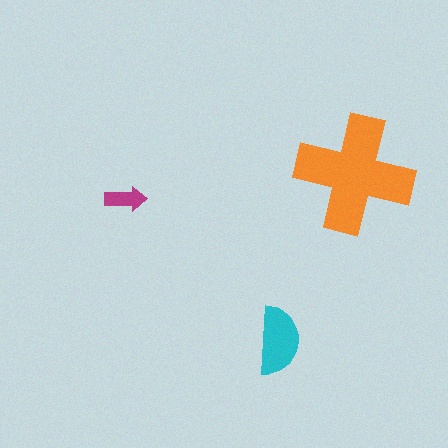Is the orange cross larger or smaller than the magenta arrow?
Larger.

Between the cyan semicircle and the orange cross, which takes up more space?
The orange cross.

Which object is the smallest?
The magenta arrow.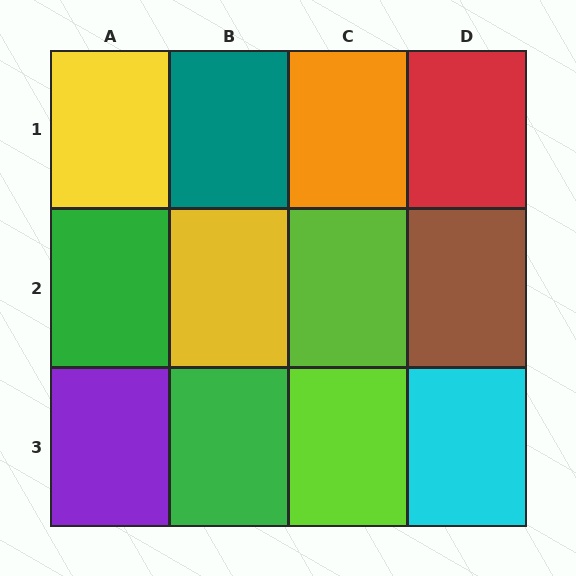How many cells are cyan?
1 cell is cyan.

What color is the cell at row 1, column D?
Red.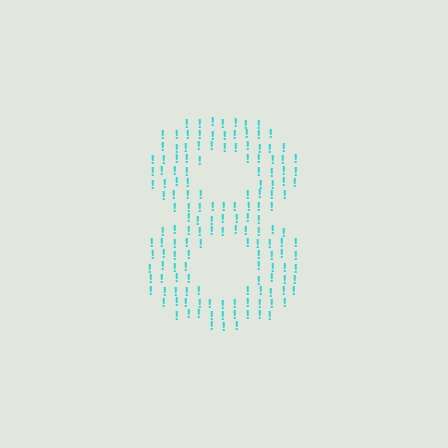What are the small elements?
The small elements are exclamation marks.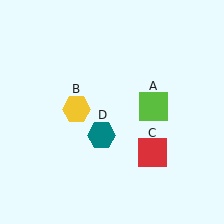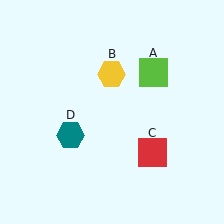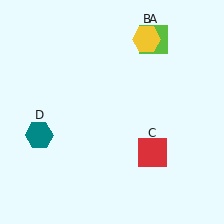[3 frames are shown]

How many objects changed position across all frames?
3 objects changed position: lime square (object A), yellow hexagon (object B), teal hexagon (object D).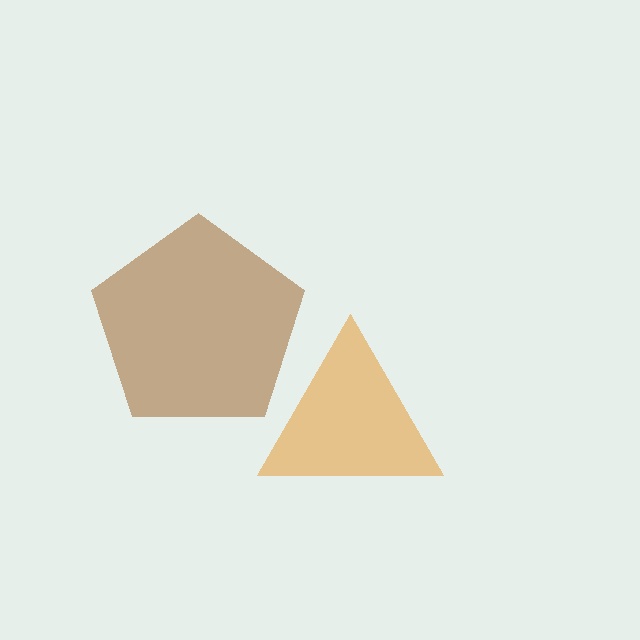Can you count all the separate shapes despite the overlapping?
Yes, there are 2 separate shapes.